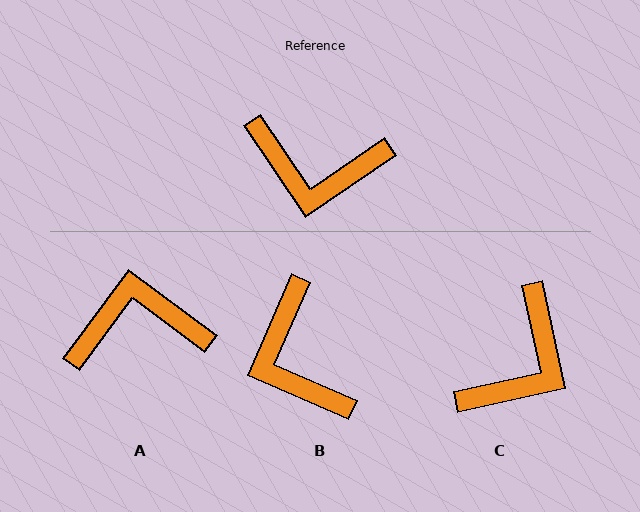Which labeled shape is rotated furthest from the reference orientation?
A, about 161 degrees away.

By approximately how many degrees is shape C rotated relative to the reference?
Approximately 68 degrees counter-clockwise.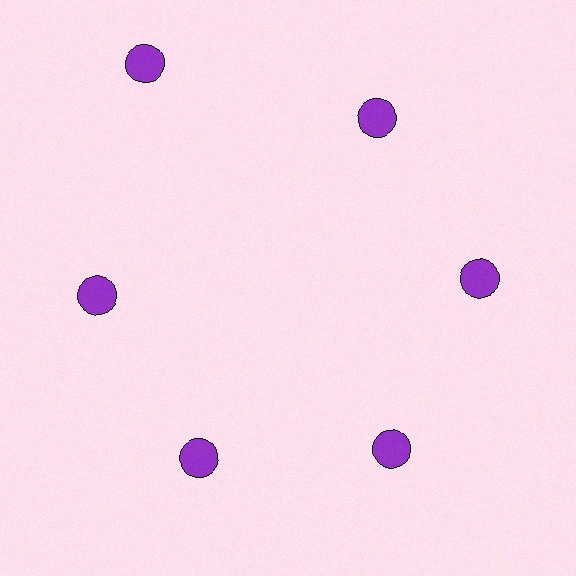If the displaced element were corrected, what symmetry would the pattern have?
It would have 6-fold rotational symmetry — the pattern would map onto itself every 60 degrees.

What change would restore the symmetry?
The symmetry would be restored by moving it inward, back onto the ring so that all 6 circles sit at equal angles and equal distance from the center.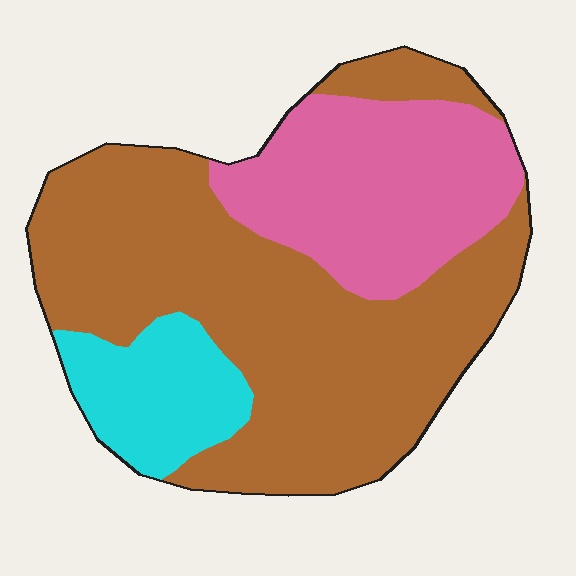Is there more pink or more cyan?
Pink.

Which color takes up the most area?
Brown, at roughly 60%.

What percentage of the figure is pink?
Pink covers roughly 25% of the figure.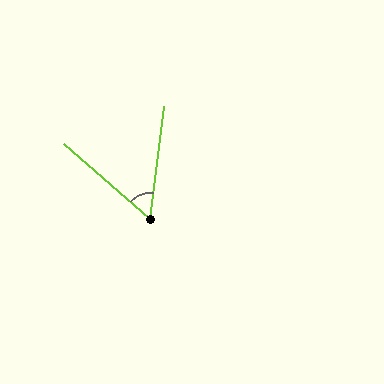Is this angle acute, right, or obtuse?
It is acute.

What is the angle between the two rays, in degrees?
Approximately 56 degrees.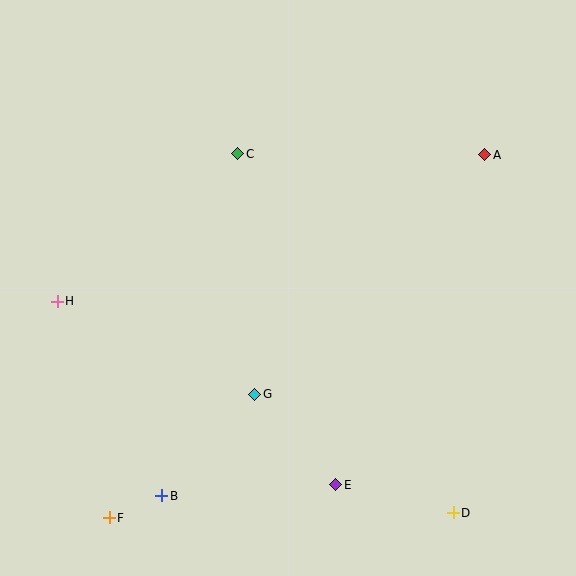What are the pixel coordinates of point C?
Point C is at (238, 154).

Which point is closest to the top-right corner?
Point A is closest to the top-right corner.